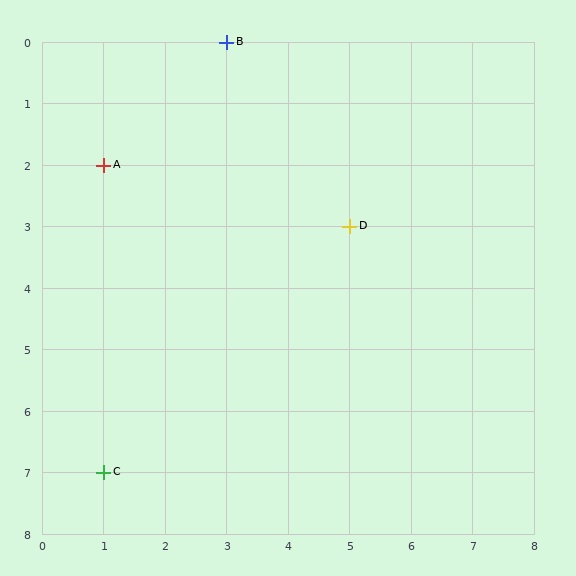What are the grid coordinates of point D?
Point D is at grid coordinates (5, 3).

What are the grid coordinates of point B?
Point B is at grid coordinates (3, 0).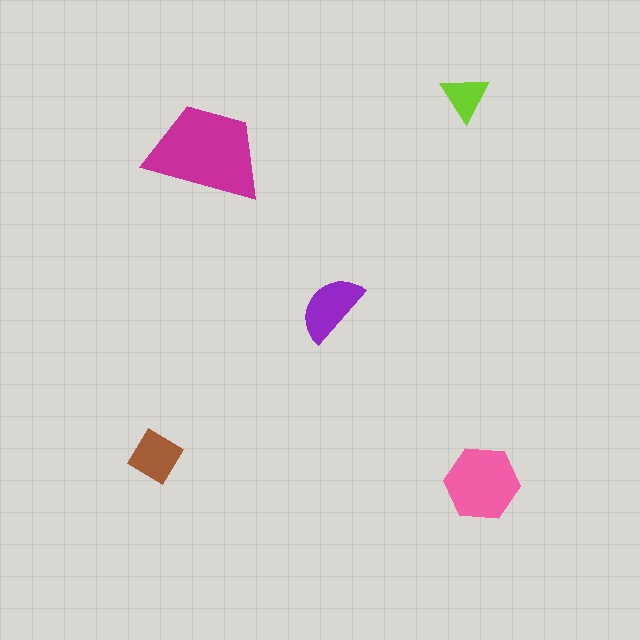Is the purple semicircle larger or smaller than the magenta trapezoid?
Smaller.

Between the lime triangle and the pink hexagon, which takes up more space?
The pink hexagon.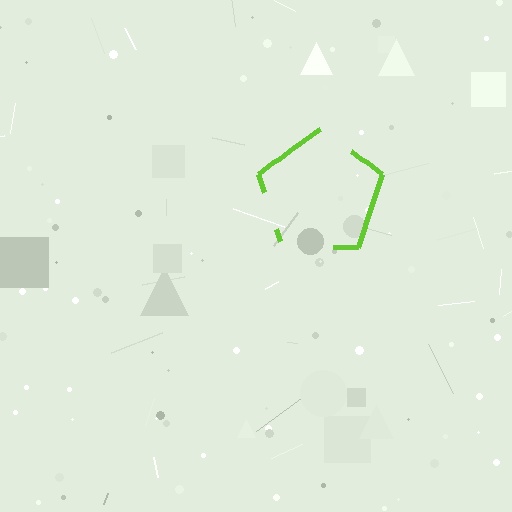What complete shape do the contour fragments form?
The contour fragments form a pentagon.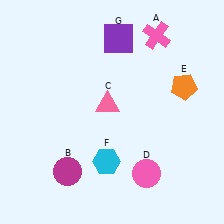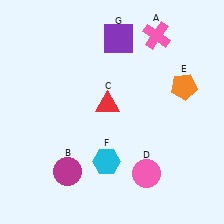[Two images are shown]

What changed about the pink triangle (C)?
In Image 1, C is pink. In Image 2, it changed to red.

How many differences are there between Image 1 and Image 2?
There is 1 difference between the two images.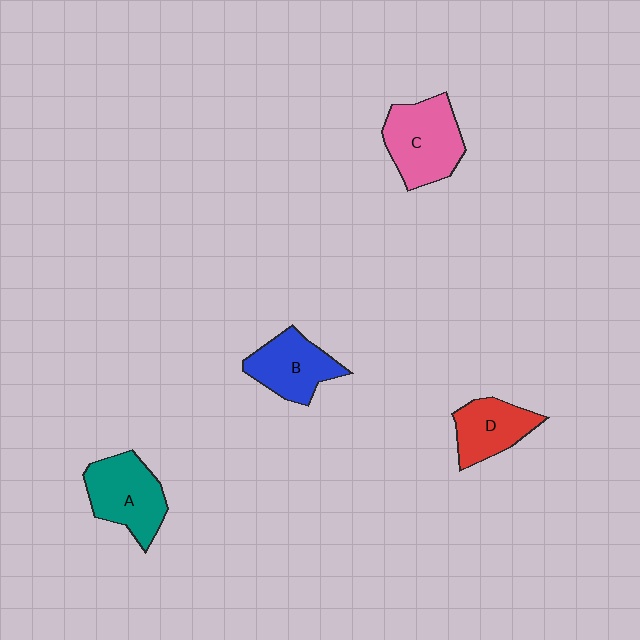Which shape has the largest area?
Shape C (pink).